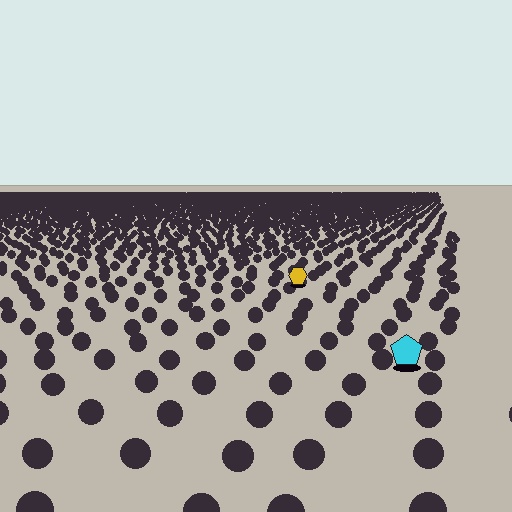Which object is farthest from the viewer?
The yellow hexagon is farthest from the viewer. It appears smaller and the ground texture around it is denser.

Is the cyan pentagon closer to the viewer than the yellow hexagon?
Yes. The cyan pentagon is closer — you can tell from the texture gradient: the ground texture is coarser near it.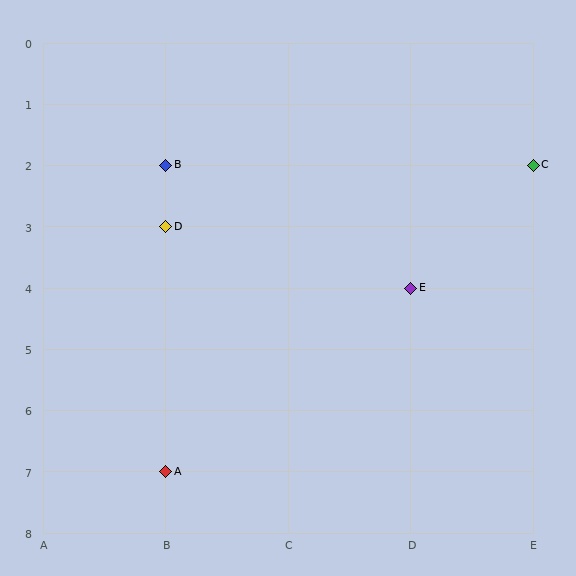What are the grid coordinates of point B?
Point B is at grid coordinates (B, 2).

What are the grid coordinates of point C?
Point C is at grid coordinates (E, 2).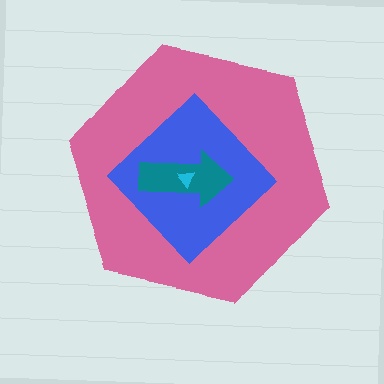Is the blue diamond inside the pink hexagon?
Yes.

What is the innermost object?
The cyan triangle.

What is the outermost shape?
The pink hexagon.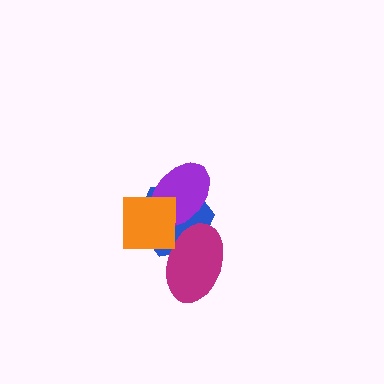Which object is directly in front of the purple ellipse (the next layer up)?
The magenta ellipse is directly in front of the purple ellipse.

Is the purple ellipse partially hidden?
Yes, it is partially covered by another shape.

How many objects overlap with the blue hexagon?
3 objects overlap with the blue hexagon.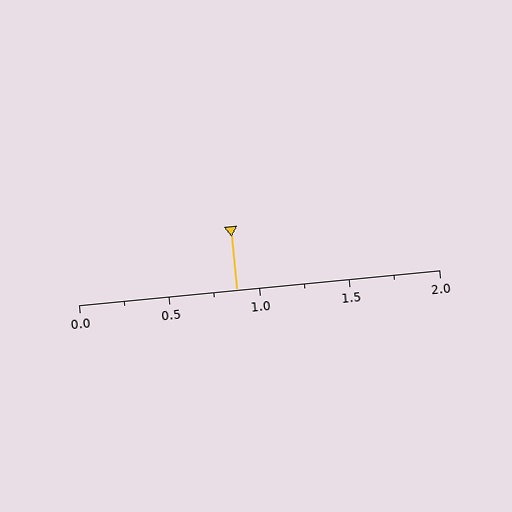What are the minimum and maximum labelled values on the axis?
The axis runs from 0.0 to 2.0.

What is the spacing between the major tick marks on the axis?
The major ticks are spaced 0.5 apart.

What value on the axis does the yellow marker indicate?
The marker indicates approximately 0.88.